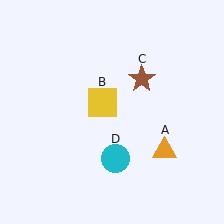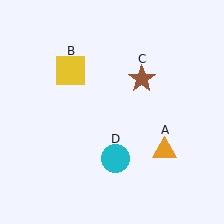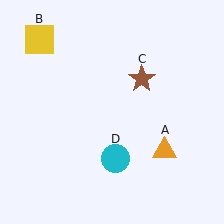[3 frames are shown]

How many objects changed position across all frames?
1 object changed position: yellow square (object B).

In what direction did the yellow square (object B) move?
The yellow square (object B) moved up and to the left.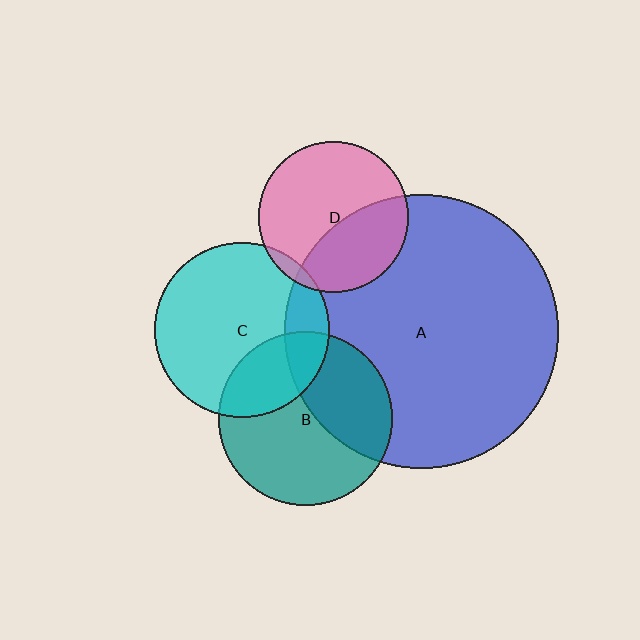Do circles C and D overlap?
Yes.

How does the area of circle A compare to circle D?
Approximately 3.3 times.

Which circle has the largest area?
Circle A (blue).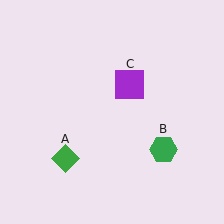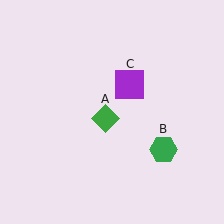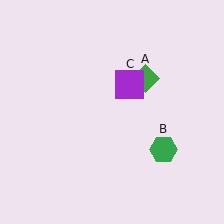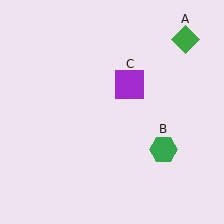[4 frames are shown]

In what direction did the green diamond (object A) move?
The green diamond (object A) moved up and to the right.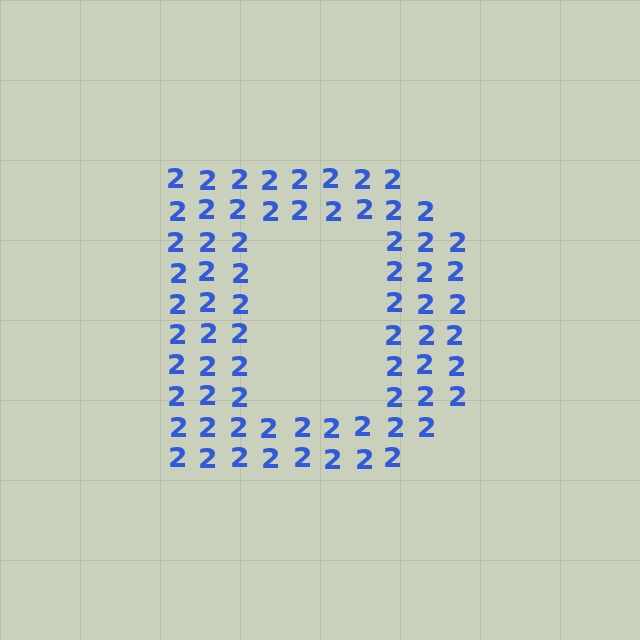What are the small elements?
The small elements are digit 2's.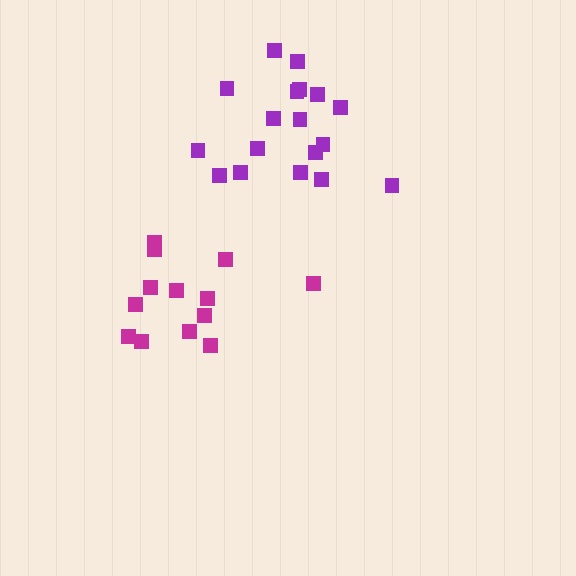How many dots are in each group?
Group 1: 13 dots, Group 2: 18 dots (31 total).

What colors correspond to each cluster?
The clusters are colored: magenta, purple.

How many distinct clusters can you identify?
There are 2 distinct clusters.